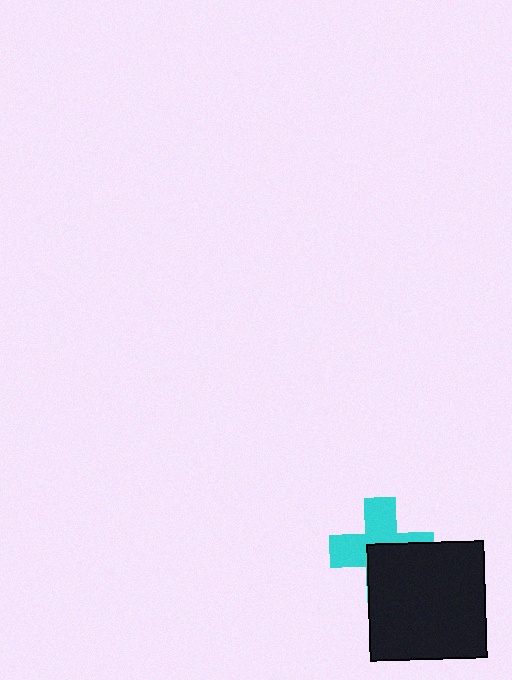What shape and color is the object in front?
The object in front is a black square.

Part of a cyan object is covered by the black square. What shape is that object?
It is a cross.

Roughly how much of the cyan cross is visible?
About half of it is visible (roughly 53%).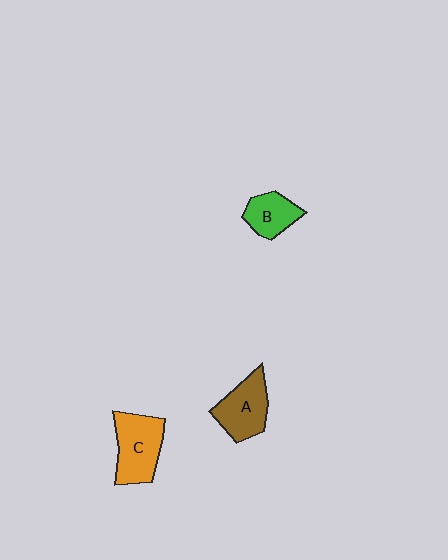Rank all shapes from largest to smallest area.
From largest to smallest: C (orange), A (brown), B (green).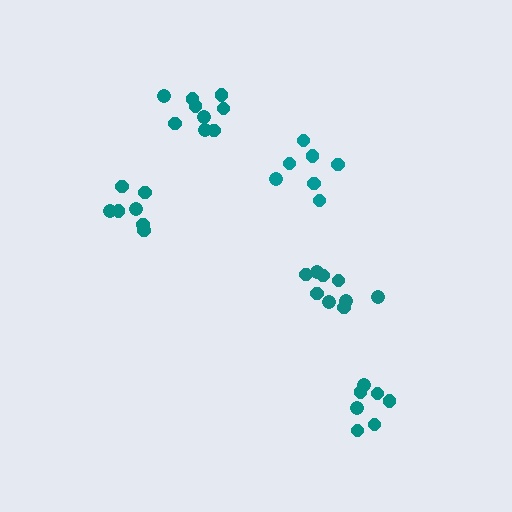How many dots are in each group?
Group 1: 7 dots, Group 2: 7 dots, Group 3: 9 dots, Group 4: 9 dots, Group 5: 7 dots (39 total).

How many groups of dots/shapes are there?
There are 5 groups.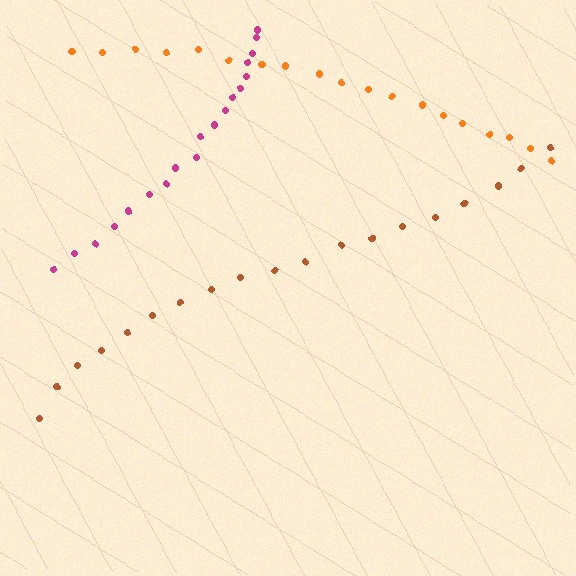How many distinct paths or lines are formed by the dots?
There are 3 distinct paths.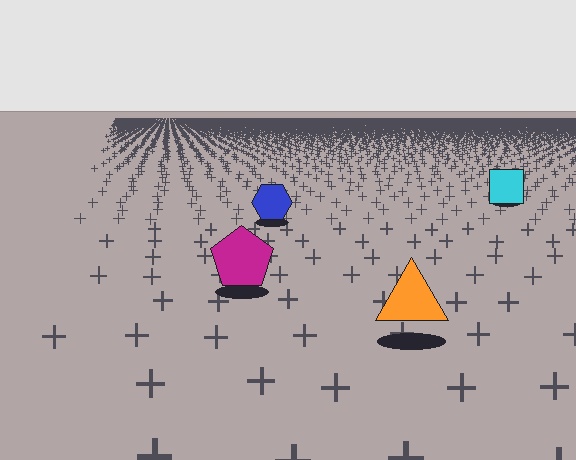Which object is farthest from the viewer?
The cyan square is farthest from the viewer. It appears smaller and the ground texture around it is denser.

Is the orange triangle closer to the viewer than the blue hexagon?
Yes. The orange triangle is closer — you can tell from the texture gradient: the ground texture is coarser near it.